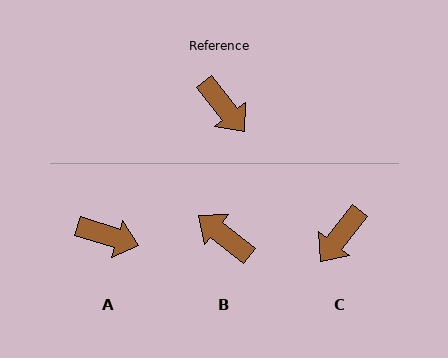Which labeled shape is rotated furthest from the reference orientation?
B, about 167 degrees away.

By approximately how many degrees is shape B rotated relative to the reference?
Approximately 167 degrees clockwise.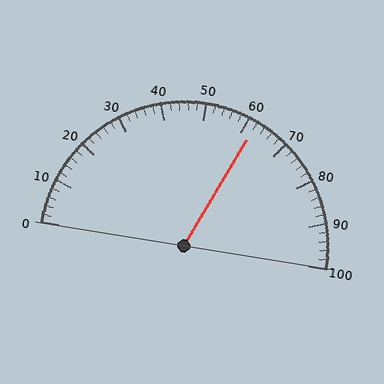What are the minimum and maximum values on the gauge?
The gauge ranges from 0 to 100.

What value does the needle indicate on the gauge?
The needle indicates approximately 62.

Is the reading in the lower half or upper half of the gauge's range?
The reading is in the upper half of the range (0 to 100).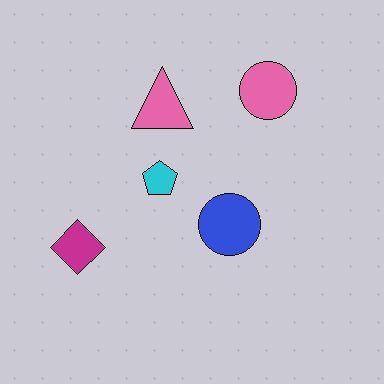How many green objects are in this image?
There are no green objects.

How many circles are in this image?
There are 2 circles.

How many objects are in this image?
There are 5 objects.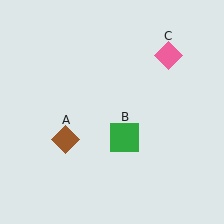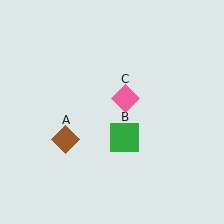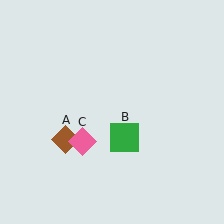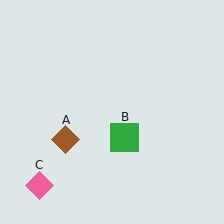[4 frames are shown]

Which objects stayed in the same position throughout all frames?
Brown diamond (object A) and green square (object B) remained stationary.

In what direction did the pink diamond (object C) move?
The pink diamond (object C) moved down and to the left.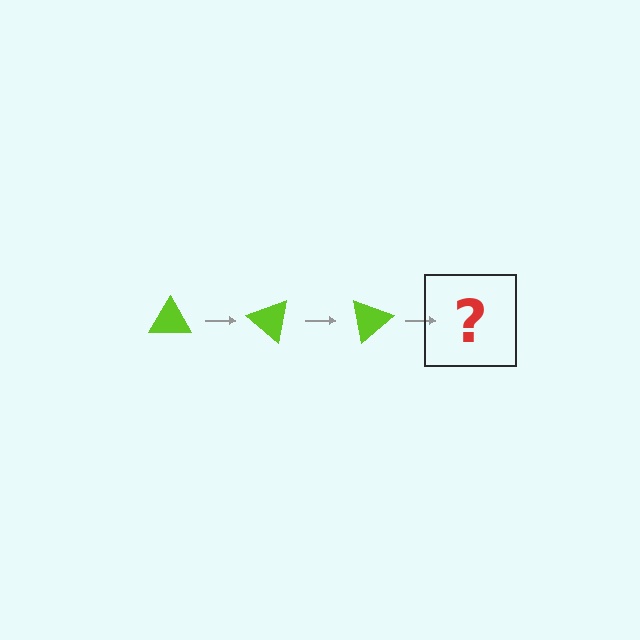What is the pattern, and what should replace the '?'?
The pattern is that the triangle rotates 40 degrees each step. The '?' should be a lime triangle rotated 120 degrees.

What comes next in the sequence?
The next element should be a lime triangle rotated 120 degrees.